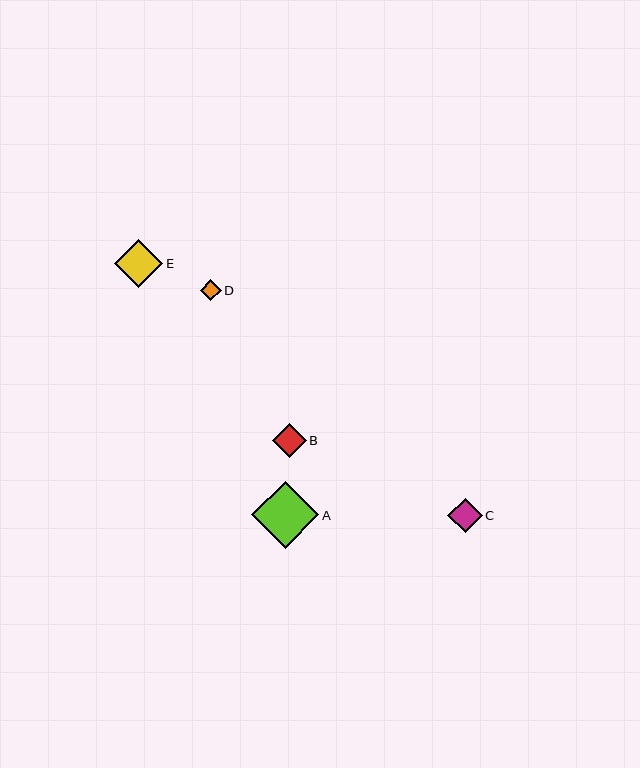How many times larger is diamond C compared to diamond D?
Diamond C is approximately 1.6 times the size of diamond D.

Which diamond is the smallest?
Diamond D is the smallest with a size of approximately 21 pixels.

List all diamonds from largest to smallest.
From largest to smallest: A, E, C, B, D.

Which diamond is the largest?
Diamond A is the largest with a size of approximately 67 pixels.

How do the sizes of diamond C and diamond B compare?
Diamond C and diamond B are approximately the same size.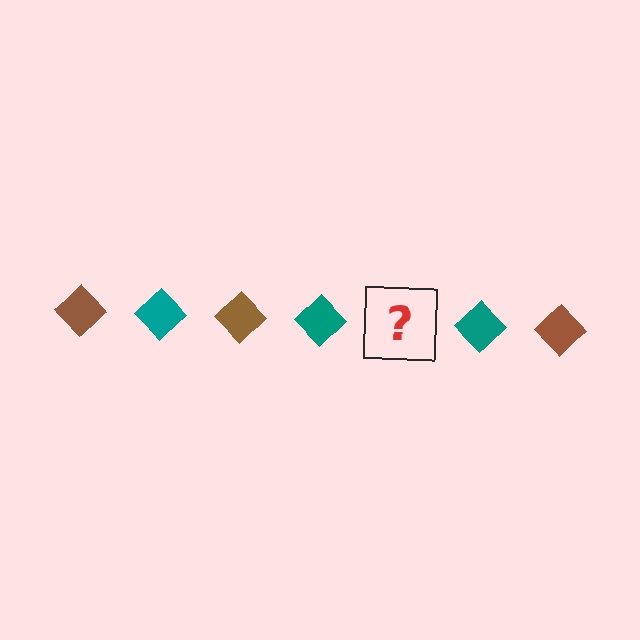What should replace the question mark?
The question mark should be replaced with a brown diamond.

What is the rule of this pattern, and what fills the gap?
The rule is that the pattern cycles through brown, teal diamonds. The gap should be filled with a brown diamond.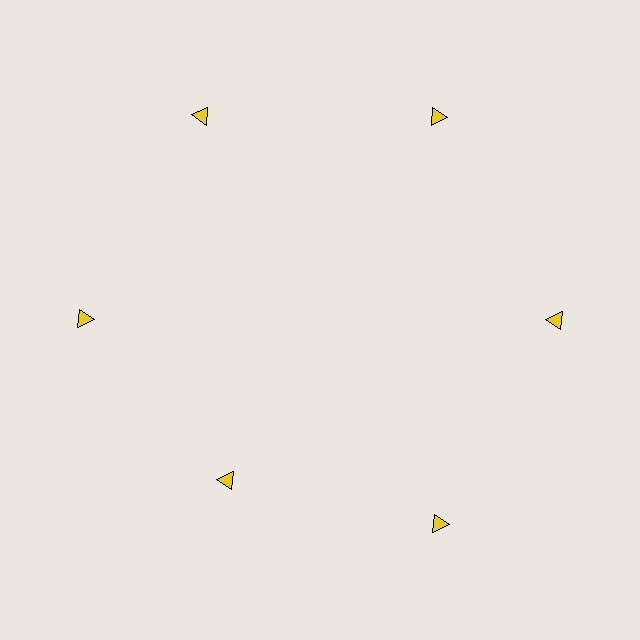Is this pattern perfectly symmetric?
No. The 6 yellow triangles are arranged in a ring, but one element near the 7 o'clock position is pulled inward toward the center, breaking the 6-fold rotational symmetry.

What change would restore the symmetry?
The symmetry would be restored by moving it outward, back onto the ring so that all 6 triangles sit at equal angles and equal distance from the center.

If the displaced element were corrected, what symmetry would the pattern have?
It would have 6-fold rotational symmetry — the pattern would map onto itself every 60 degrees.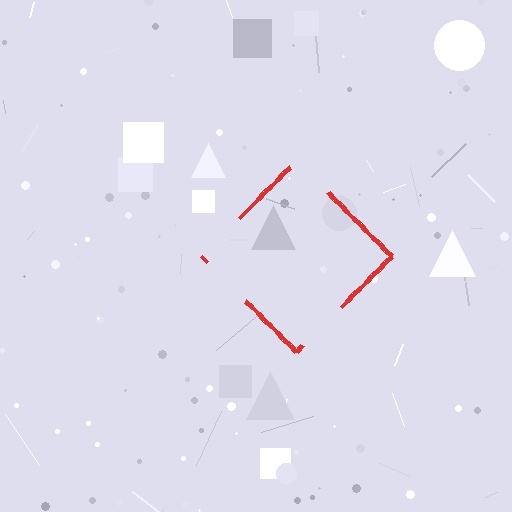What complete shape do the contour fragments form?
The contour fragments form a diamond.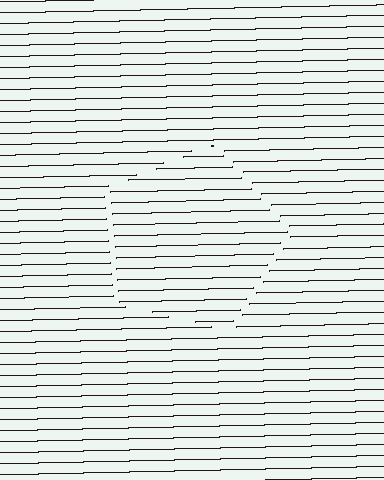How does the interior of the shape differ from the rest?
The interior of the shape contains the same grating, shifted by half a period — the contour is defined by the phase discontinuity where line-ends from the inner and outer gratings abut.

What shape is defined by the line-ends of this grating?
An illusory pentagon. The interior of the shape contains the same grating, shifted by half a period — the contour is defined by the phase discontinuity where line-ends from the inner and outer gratings abut.